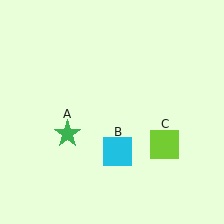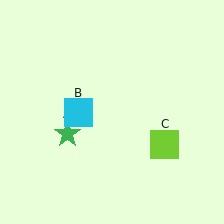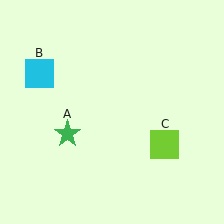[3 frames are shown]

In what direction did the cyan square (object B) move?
The cyan square (object B) moved up and to the left.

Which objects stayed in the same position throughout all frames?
Green star (object A) and lime square (object C) remained stationary.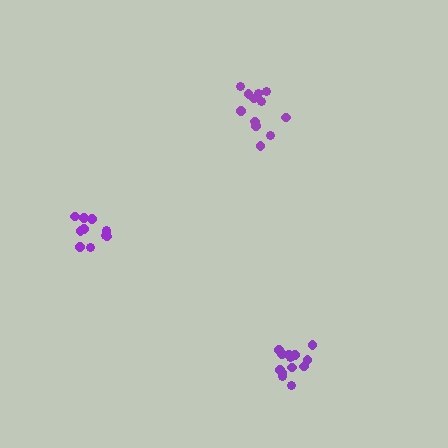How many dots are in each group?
Group 1: 13 dots, Group 2: 11 dots, Group 3: 14 dots (38 total).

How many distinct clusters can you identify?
There are 3 distinct clusters.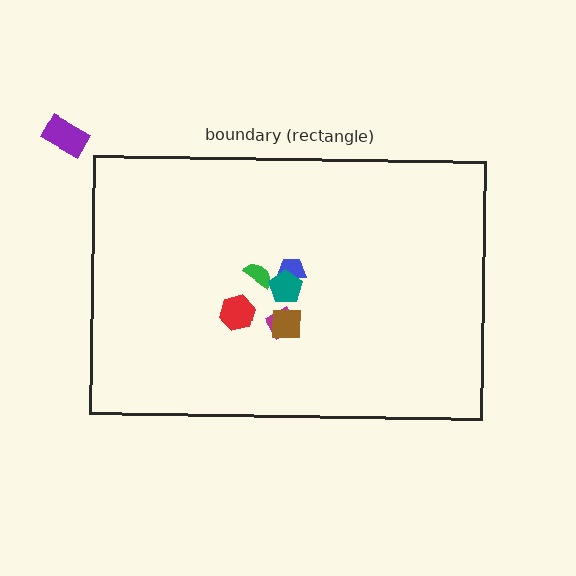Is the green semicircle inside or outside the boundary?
Inside.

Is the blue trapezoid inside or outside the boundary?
Inside.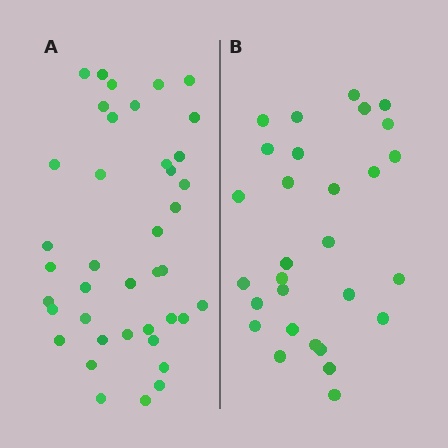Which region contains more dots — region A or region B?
Region A (the left region) has more dots.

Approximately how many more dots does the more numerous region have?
Region A has roughly 12 or so more dots than region B.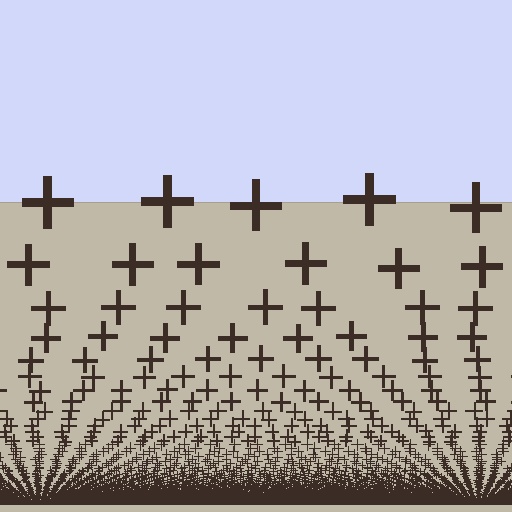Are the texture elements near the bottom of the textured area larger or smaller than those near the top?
Smaller. The gradient is inverted — elements near the bottom are smaller and denser.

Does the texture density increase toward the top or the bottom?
Density increases toward the bottom.